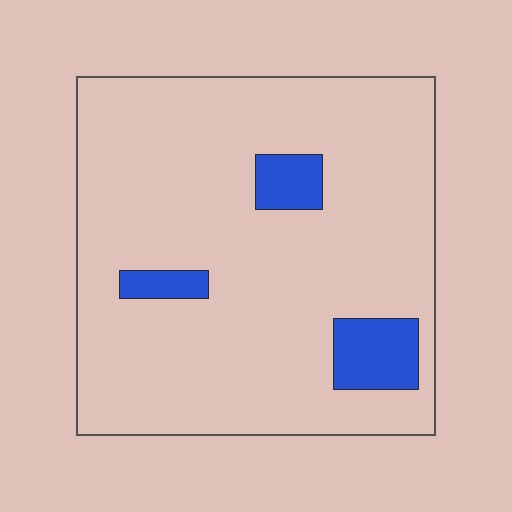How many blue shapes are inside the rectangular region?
3.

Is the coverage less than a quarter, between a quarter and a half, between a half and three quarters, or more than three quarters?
Less than a quarter.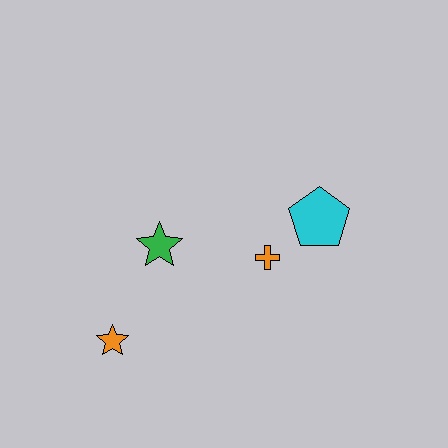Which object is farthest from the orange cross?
The orange star is farthest from the orange cross.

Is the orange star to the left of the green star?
Yes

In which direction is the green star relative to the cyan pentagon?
The green star is to the left of the cyan pentagon.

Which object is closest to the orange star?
The green star is closest to the orange star.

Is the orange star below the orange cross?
Yes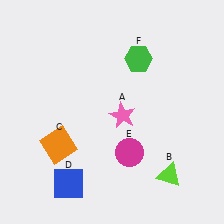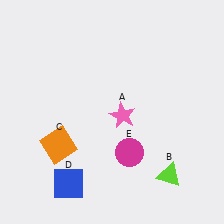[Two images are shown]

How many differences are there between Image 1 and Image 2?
There is 1 difference between the two images.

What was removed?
The green hexagon (F) was removed in Image 2.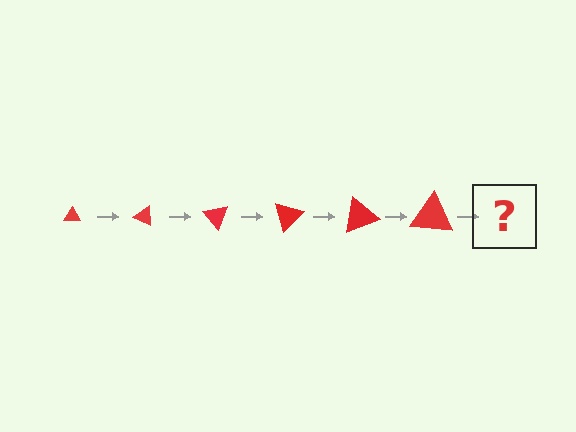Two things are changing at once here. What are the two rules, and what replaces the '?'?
The two rules are that the triangle grows larger each step and it rotates 25 degrees each step. The '?' should be a triangle, larger than the previous one and rotated 150 degrees from the start.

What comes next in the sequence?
The next element should be a triangle, larger than the previous one and rotated 150 degrees from the start.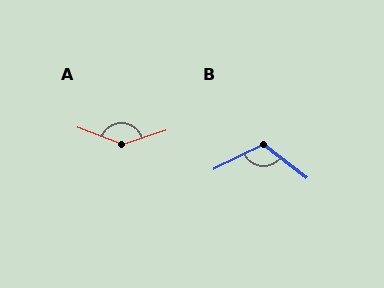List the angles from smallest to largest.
B (116°), A (141°).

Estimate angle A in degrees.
Approximately 141 degrees.